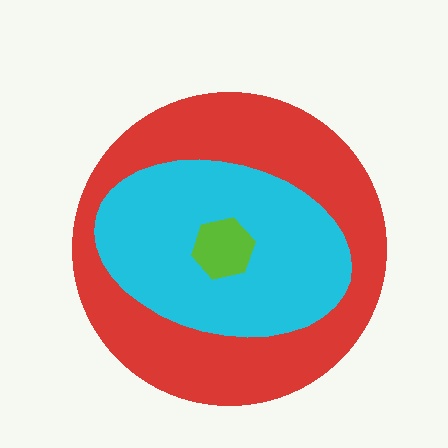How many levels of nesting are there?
3.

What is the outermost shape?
The red circle.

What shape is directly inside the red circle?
The cyan ellipse.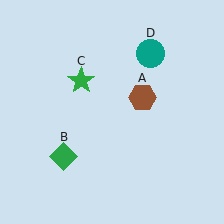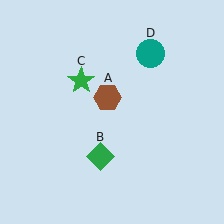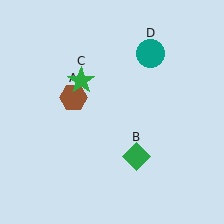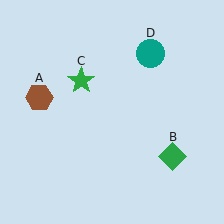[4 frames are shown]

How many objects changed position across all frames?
2 objects changed position: brown hexagon (object A), green diamond (object B).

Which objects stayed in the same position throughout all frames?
Green star (object C) and teal circle (object D) remained stationary.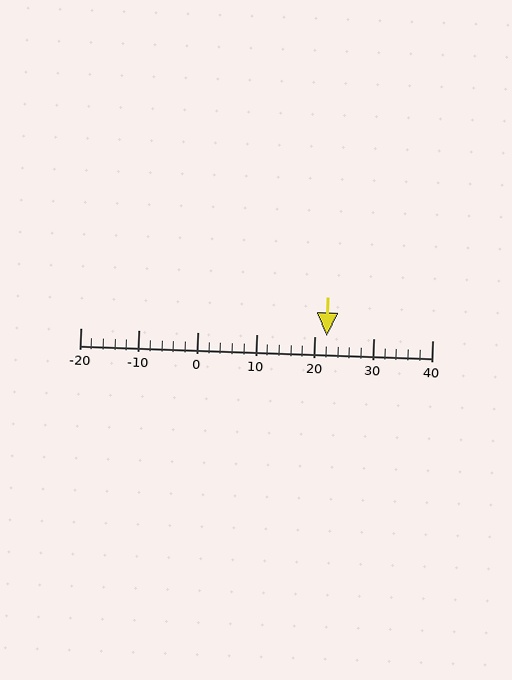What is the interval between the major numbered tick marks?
The major tick marks are spaced 10 units apart.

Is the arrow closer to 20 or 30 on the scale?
The arrow is closer to 20.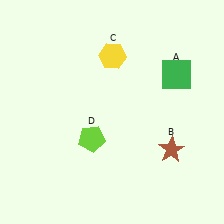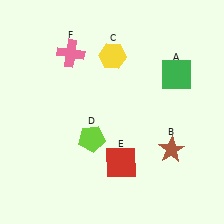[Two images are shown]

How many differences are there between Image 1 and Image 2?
There are 2 differences between the two images.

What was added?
A red square (E), a pink cross (F) were added in Image 2.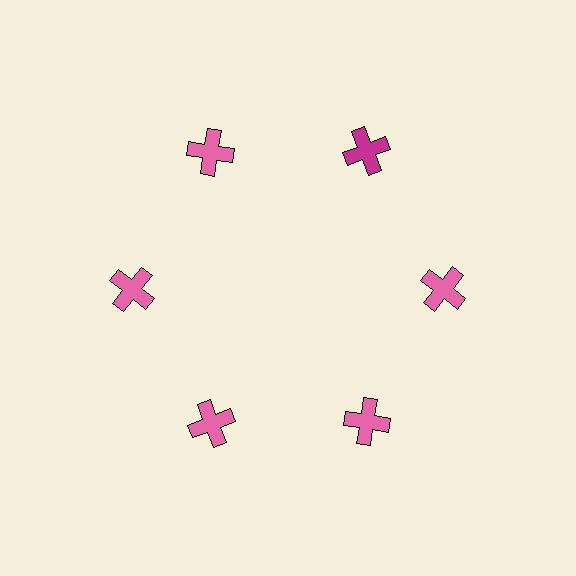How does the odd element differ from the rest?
It has a different color: magenta instead of pink.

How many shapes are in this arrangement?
There are 6 shapes arranged in a ring pattern.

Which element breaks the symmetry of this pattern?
The magenta cross at roughly the 1 o'clock position breaks the symmetry. All other shapes are pink crosses.